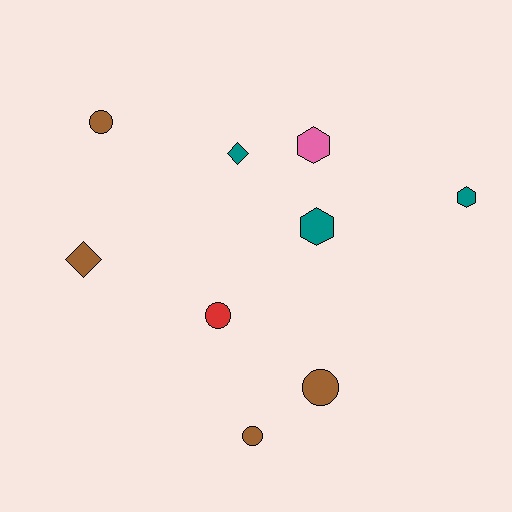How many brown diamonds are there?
There is 1 brown diamond.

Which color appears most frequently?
Brown, with 4 objects.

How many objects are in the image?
There are 9 objects.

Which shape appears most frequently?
Circle, with 4 objects.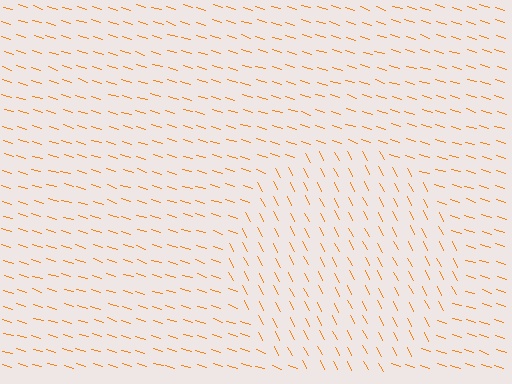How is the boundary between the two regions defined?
The boundary is defined purely by a change in line orientation (approximately 45 degrees difference). All lines are the same color and thickness.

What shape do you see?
I see a circle.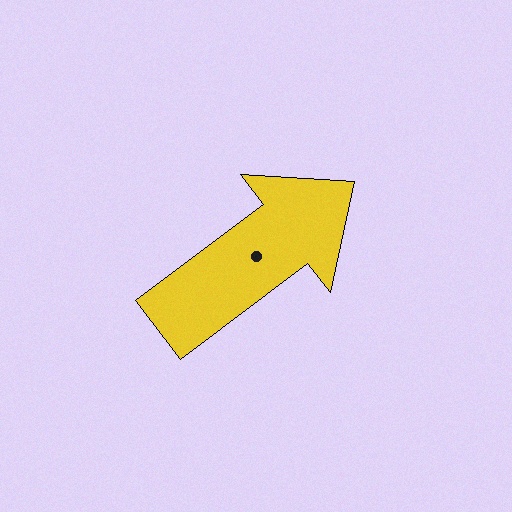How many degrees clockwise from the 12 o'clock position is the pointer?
Approximately 53 degrees.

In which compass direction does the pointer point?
Northeast.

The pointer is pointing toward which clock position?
Roughly 2 o'clock.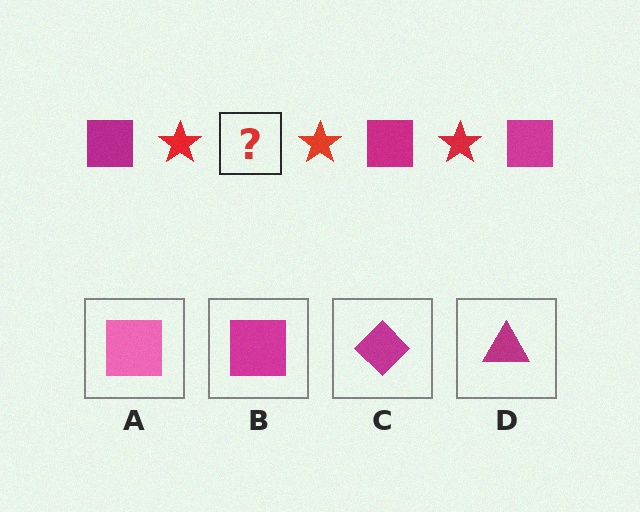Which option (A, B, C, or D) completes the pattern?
B.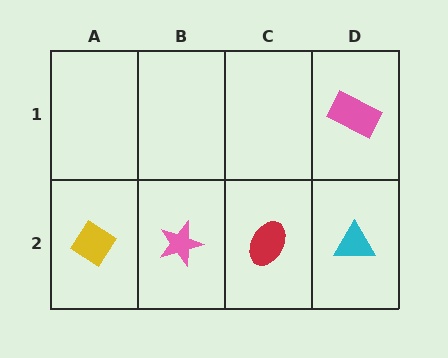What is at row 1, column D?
A pink rectangle.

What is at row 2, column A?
A yellow diamond.